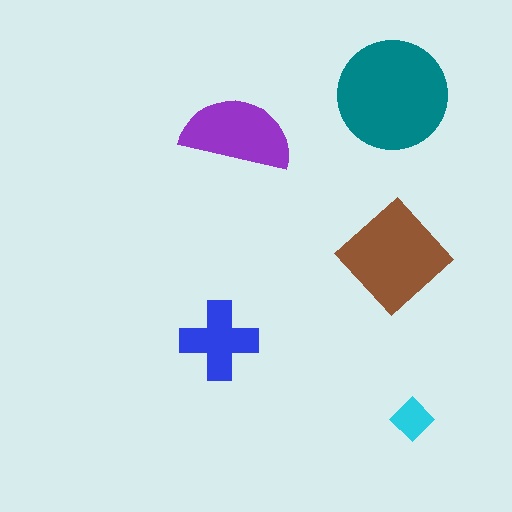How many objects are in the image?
There are 5 objects in the image.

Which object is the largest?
The teal circle.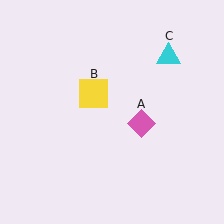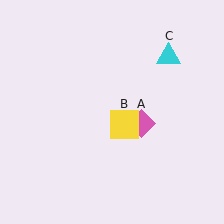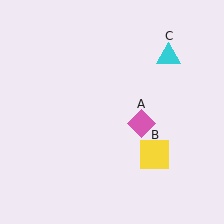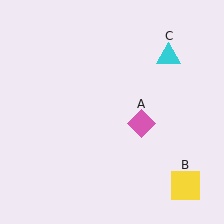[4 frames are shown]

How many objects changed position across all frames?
1 object changed position: yellow square (object B).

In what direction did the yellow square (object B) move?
The yellow square (object B) moved down and to the right.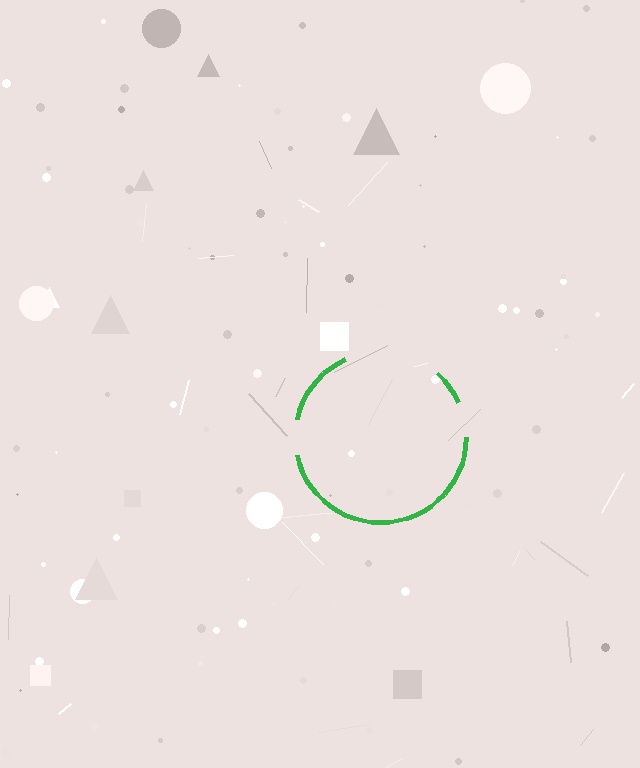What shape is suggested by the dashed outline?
The dashed outline suggests a circle.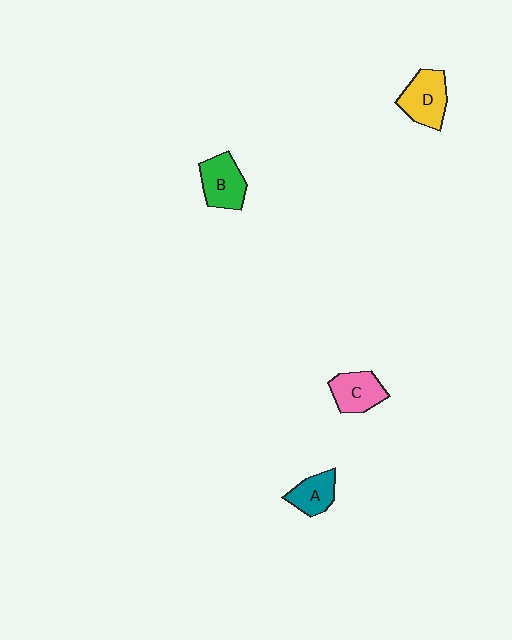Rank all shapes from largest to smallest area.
From largest to smallest: D (yellow), B (green), C (pink), A (teal).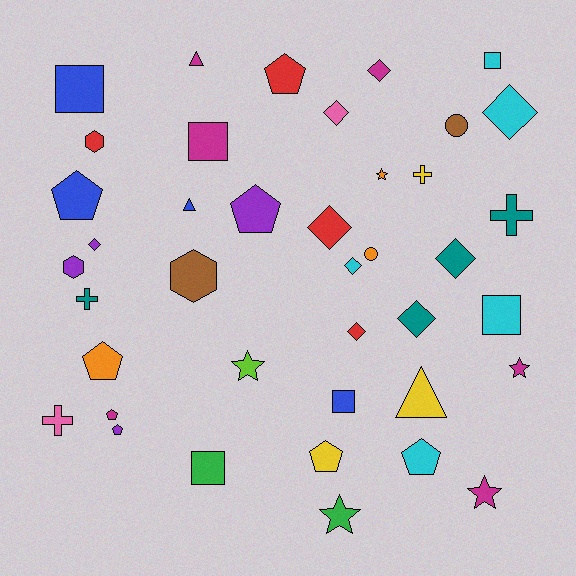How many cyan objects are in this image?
There are 5 cyan objects.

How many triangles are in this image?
There are 3 triangles.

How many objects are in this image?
There are 40 objects.